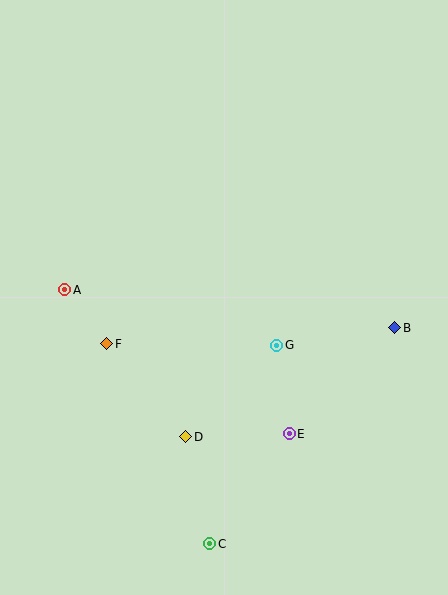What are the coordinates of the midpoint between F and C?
The midpoint between F and C is at (158, 444).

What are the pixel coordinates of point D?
Point D is at (186, 437).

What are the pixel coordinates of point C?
Point C is at (210, 544).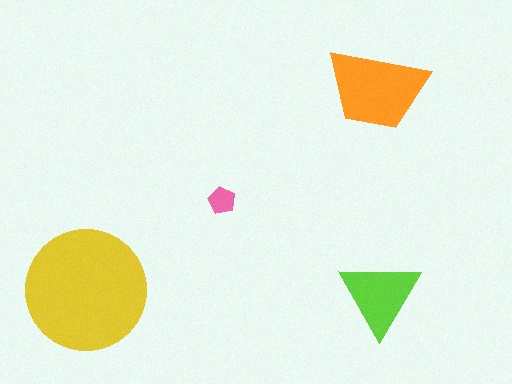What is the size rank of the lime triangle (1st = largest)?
3rd.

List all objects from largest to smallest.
The yellow circle, the orange trapezoid, the lime triangle, the pink pentagon.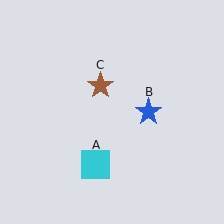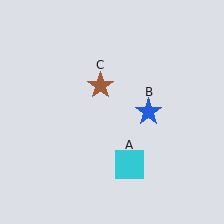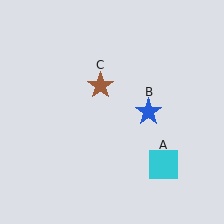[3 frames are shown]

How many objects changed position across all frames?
1 object changed position: cyan square (object A).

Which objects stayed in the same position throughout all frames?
Blue star (object B) and brown star (object C) remained stationary.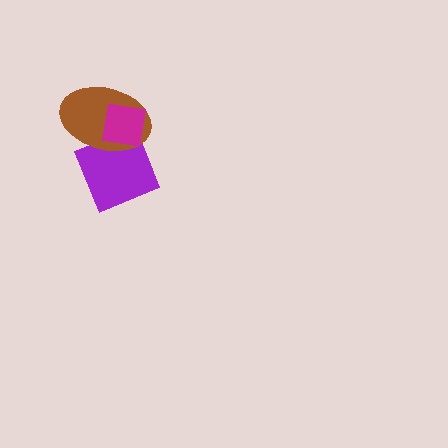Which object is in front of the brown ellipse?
The magenta square is in front of the brown ellipse.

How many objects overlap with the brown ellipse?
2 objects overlap with the brown ellipse.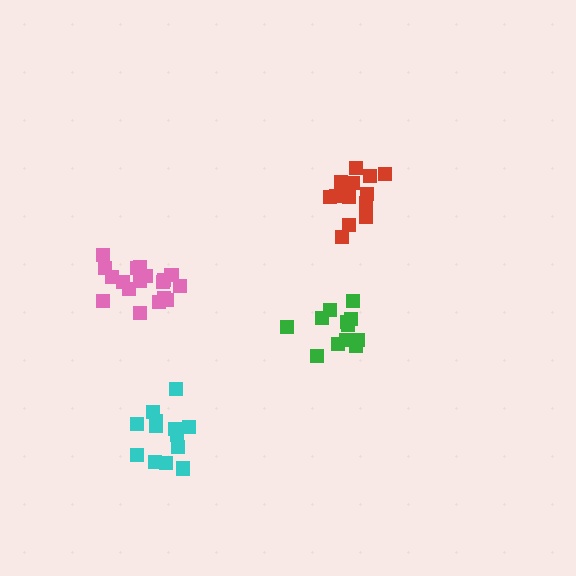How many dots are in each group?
Group 1: 18 dots, Group 2: 16 dots, Group 3: 13 dots, Group 4: 13 dots (60 total).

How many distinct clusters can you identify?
There are 4 distinct clusters.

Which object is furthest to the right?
The red cluster is rightmost.